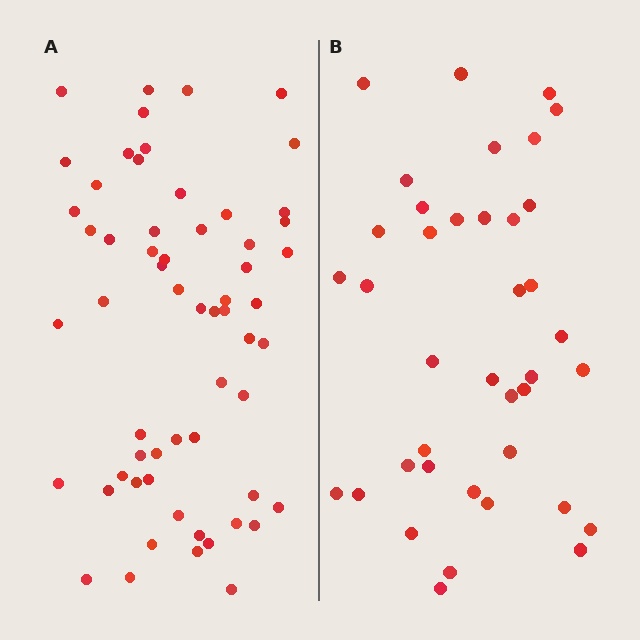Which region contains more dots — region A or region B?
Region A (the left region) has more dots.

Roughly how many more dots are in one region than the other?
Region A has approximately 20 more dots than region B.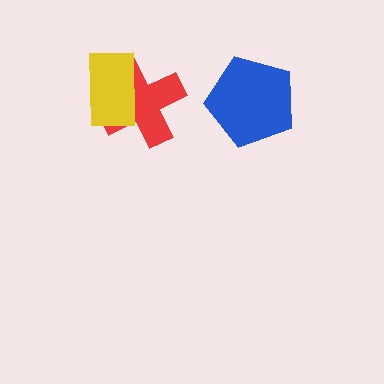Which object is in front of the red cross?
The yellow rectangle is in front of the red cross.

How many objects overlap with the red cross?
1 object overlaps with the red cross.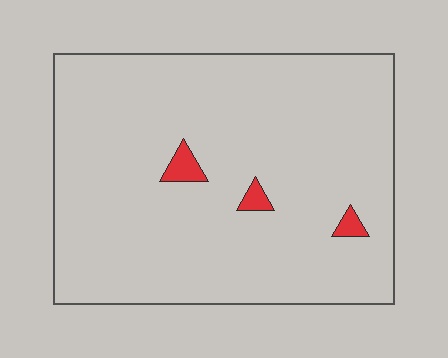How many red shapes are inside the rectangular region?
3.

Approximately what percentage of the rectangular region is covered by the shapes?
Approximately 5%.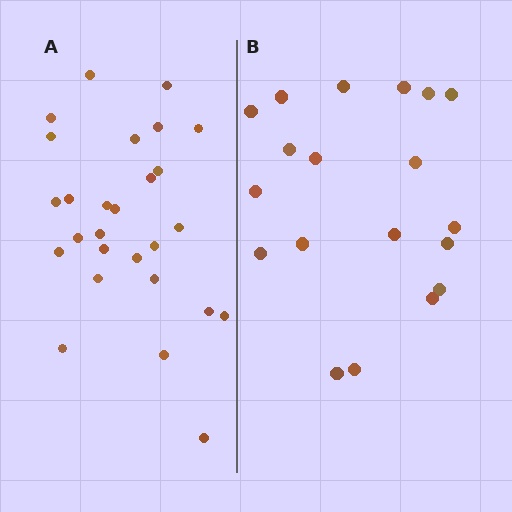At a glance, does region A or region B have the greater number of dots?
Region A (the left region) has more dots.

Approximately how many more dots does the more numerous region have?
Region A has roughly 8 or so more dots than region B.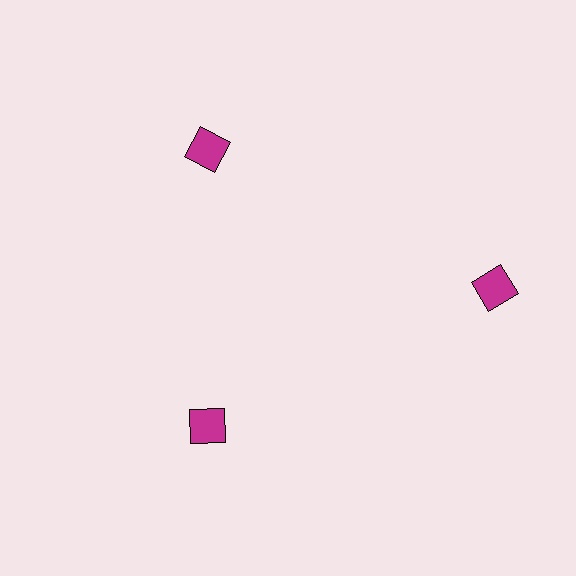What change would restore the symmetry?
The symmetry would be restored by moving it inward, back onto the ring so that all 3 squares sit at equal angles and equal distance from the center.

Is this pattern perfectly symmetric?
No. The 3 magenta squares are arranged in a ring, but one element near the 3 o'clock position is pushed outward from the center, breaking the 3-fold rotational symmetry.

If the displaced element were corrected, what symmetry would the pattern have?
It would have 3-fold rotational symmetry — the pattern would map onto itself every 120 degrees.